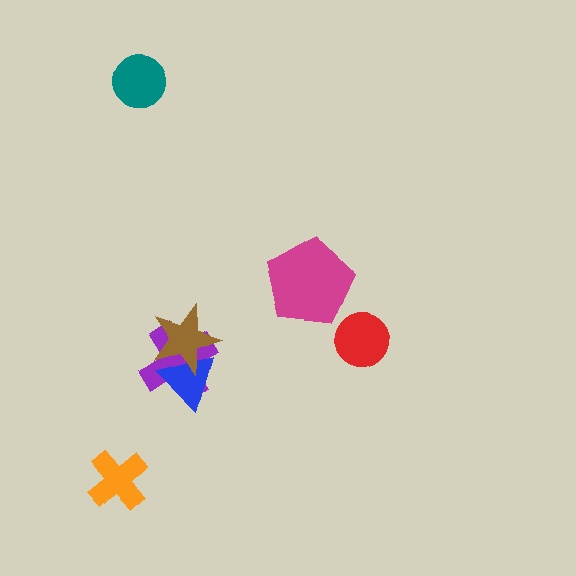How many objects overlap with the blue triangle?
2 objects overlap with the blue triangle.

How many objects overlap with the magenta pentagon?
0 objects overlap with the magenta pentagon.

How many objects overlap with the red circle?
0 objects overlap with the red circle.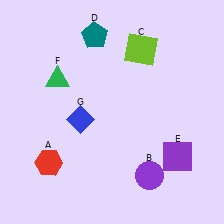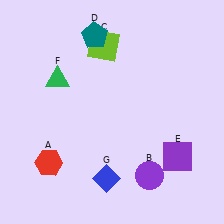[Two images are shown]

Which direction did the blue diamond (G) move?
The blue diamond (G) moved down.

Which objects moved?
The objects that moved are: the lime square (C), the blue diamond (G).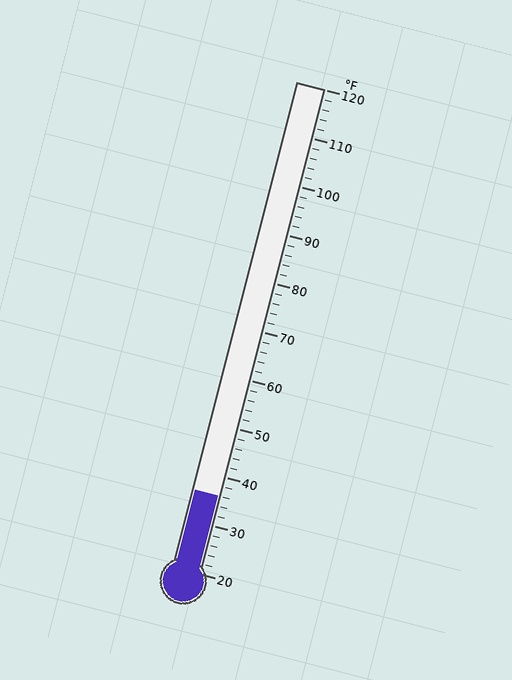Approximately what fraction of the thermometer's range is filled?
The thermometer is filled to approximately 15% of its range.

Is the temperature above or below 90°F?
The temperature is below 90°F.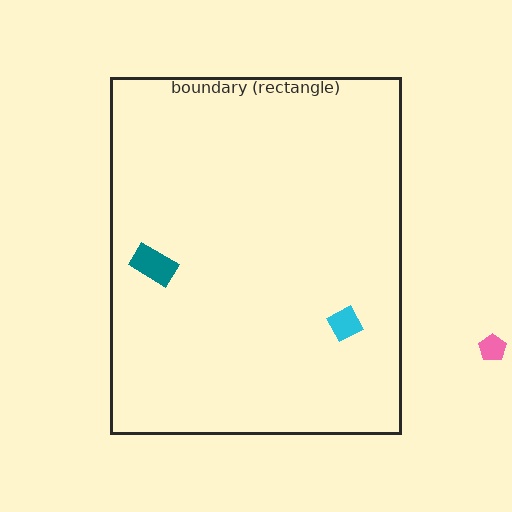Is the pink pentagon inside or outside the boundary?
Outside.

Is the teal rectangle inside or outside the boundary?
Inside.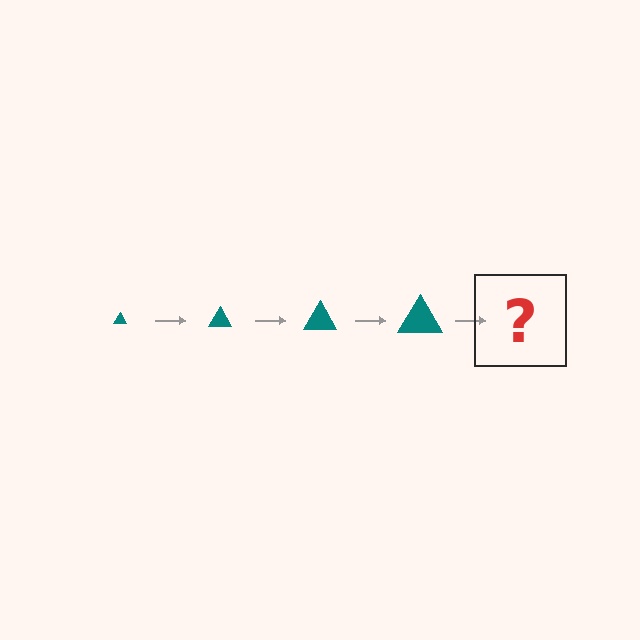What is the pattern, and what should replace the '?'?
The pattern is that the triangle gets progressively larger each step. The '?' should be a teal triangle, larger than the previous one.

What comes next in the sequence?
The next element should be a teal triangle, larger than the previous one.